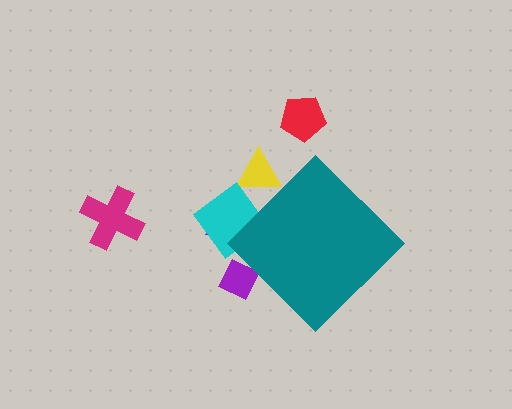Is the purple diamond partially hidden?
Yes, the purple diamond is partially hidden behind the teal diamond.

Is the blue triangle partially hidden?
Yes, the blue triangle is partially hidden behind the teal diamond.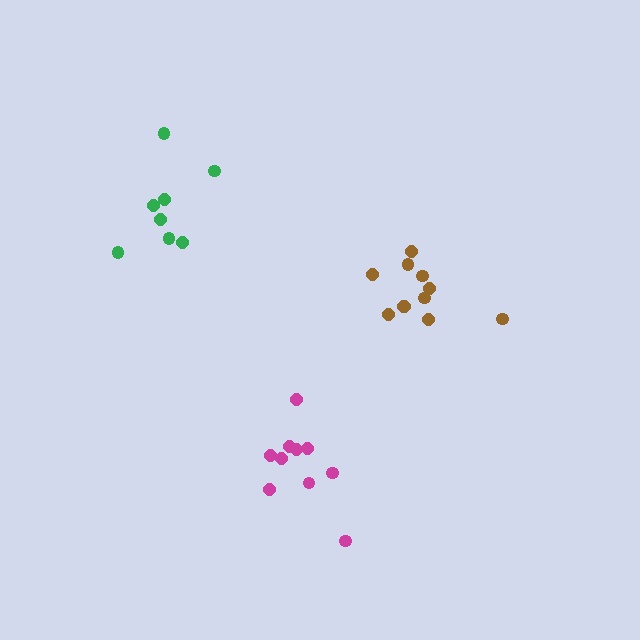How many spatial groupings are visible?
There are 3 spatial groupings.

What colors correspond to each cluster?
The clusters are colored: brown, magenta, green.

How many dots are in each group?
Group 1: 11 dots, Group 2: 10 dots, Group 3: 8 dots (29 total).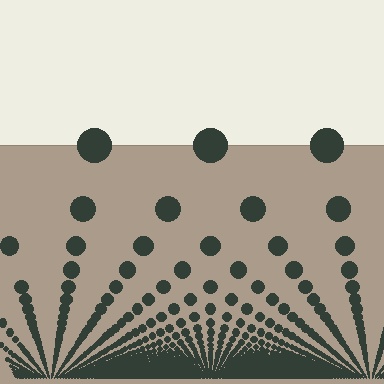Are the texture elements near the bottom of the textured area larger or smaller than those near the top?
Smaller. The gradient is inverted — elements near the bottom are smaller and denser.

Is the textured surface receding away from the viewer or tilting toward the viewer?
The surface appears to tilt toward the viewer. Texture elements get larger and sparser toward the top.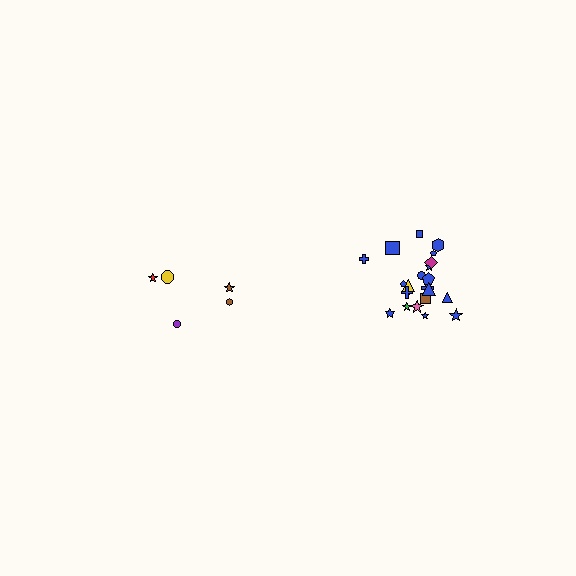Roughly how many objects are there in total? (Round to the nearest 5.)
Roughly 25 objects in total.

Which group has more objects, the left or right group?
The right group.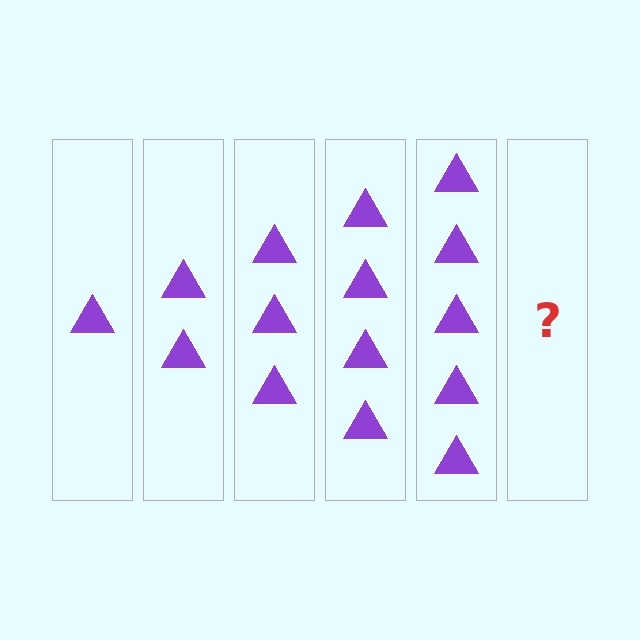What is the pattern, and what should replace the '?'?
The pattern is that each step adds one more triangle. The '?' should be 6 triangles.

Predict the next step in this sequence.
The next step is 6 triangles.